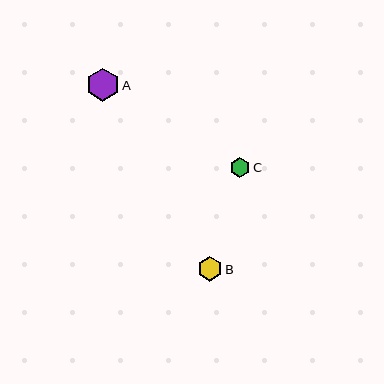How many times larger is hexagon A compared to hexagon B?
Hexagon A is approximately 1.3 times the size of hexagon B.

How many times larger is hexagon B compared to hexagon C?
Hexagon B is approximately 1.2 times the size of hexagon C.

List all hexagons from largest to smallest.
From largest to smallest: A, B, C.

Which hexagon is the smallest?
Hexagon C is the smallest with a size of approximately 20 pixels.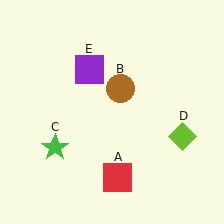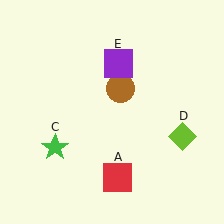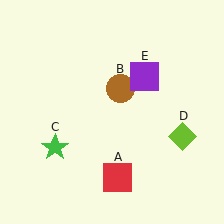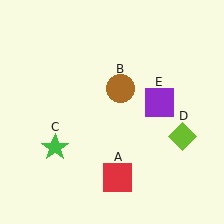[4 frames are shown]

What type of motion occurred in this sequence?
The purple square (object E) rotated clockwise around the center of the scene.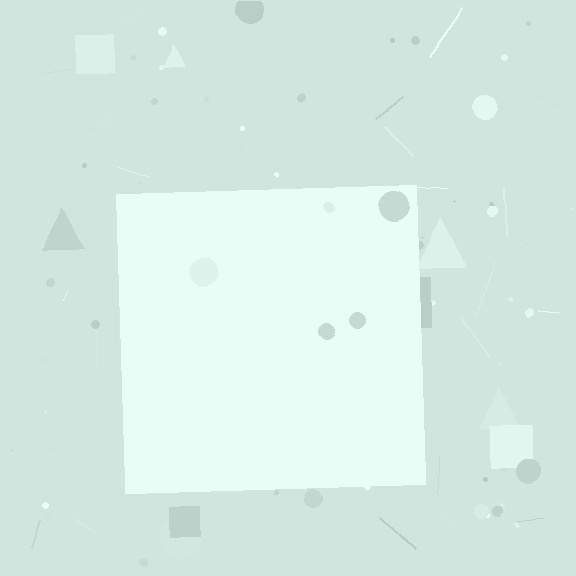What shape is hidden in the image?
A square is hidden in the image.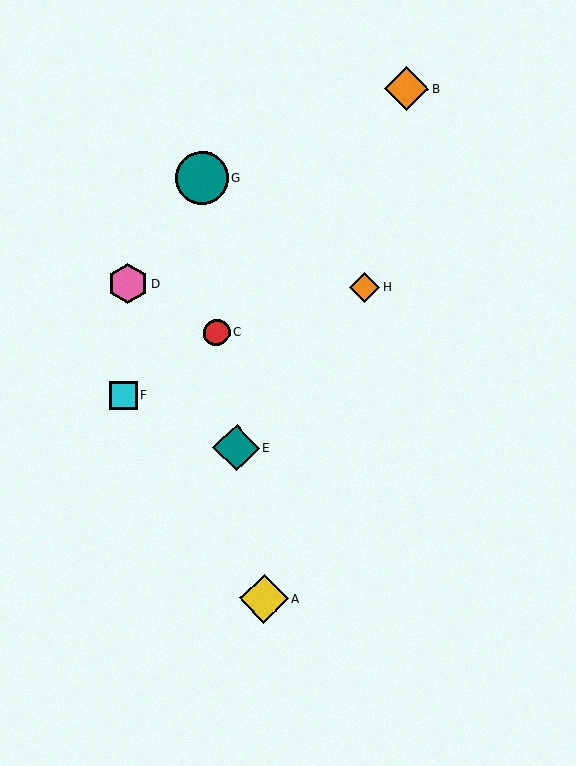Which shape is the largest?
The teal circle (labeled G) is the largest.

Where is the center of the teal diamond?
The center of the teal diamond is at (236, 448).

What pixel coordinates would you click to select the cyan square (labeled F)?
Click at (123, 396) to select the cyan square F.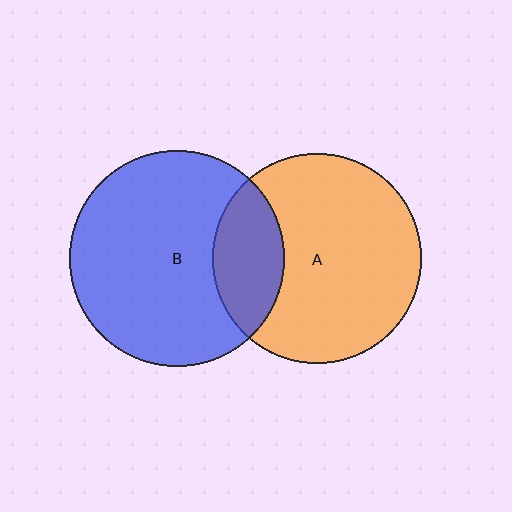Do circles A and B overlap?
Yes.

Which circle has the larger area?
Circle B (blue).